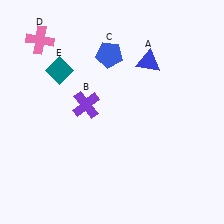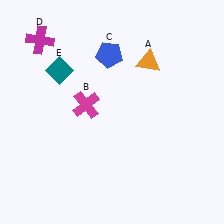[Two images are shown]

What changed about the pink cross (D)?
In Image 1, D is pink. In Image 2, it changed to magenta.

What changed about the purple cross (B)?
In Image 1, B is purple. In Image 2, it changed to magenta.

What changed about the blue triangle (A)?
In Image 1, A is blue. In Image 2, it changed to orange.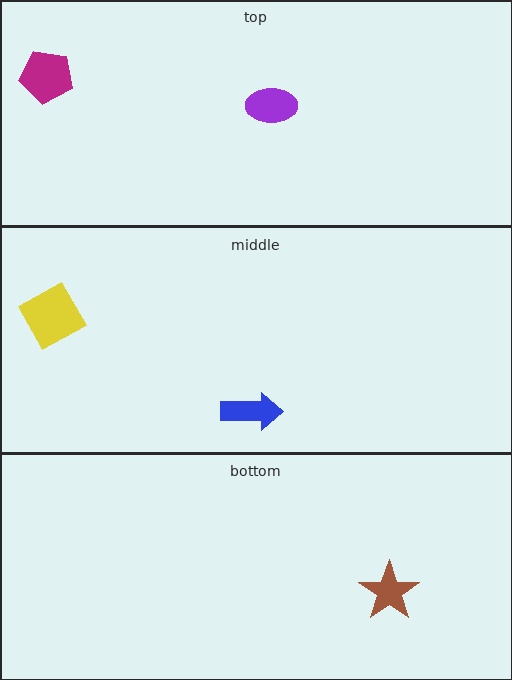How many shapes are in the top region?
2.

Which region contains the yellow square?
The middle region.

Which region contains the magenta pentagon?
The top region.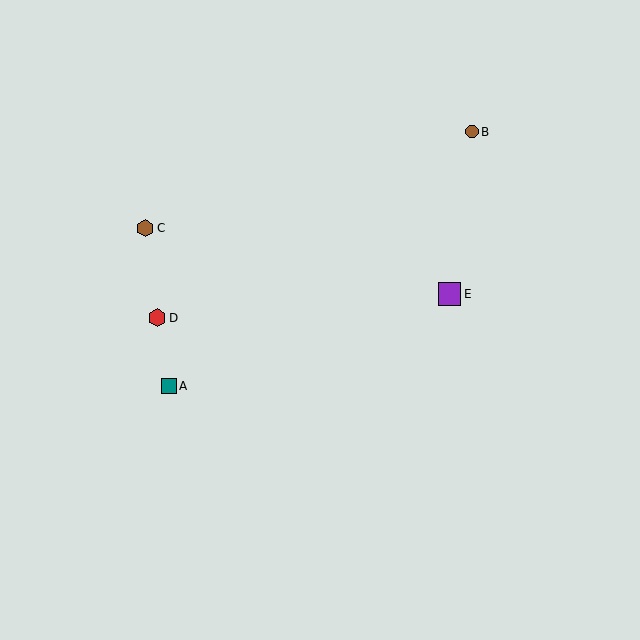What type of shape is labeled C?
Shape C is a brown hexagon.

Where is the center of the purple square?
The center of the purple square is at (450, 294).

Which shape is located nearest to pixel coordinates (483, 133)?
The brown circle (labeled B) at (472, 132) is nearest to that location.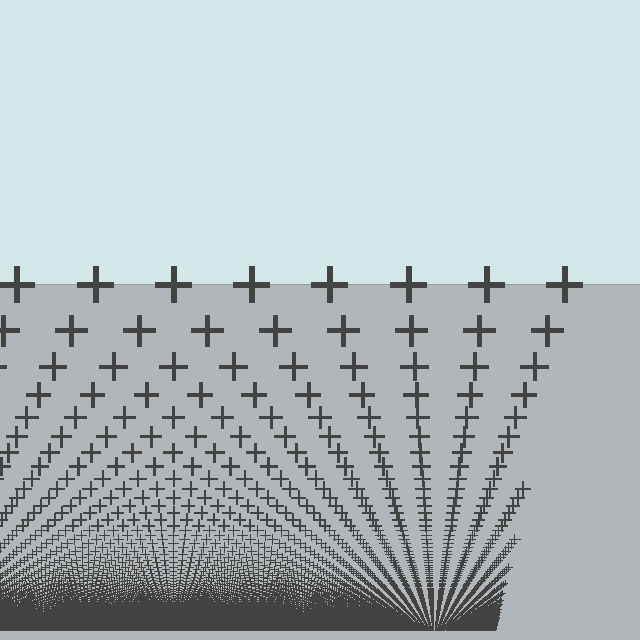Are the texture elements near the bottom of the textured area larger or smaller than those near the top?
Smaller. The gradient is inverted — elements near the bottom are smaller and denser.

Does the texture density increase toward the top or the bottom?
Density increases toward the bottom.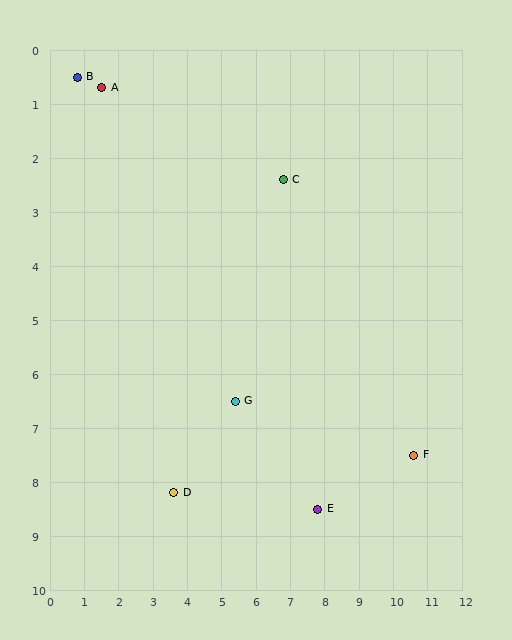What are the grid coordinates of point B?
Point B is at approximately (0.8, 0.5).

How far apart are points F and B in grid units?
Points F and B are about 12.0 grid units apart.